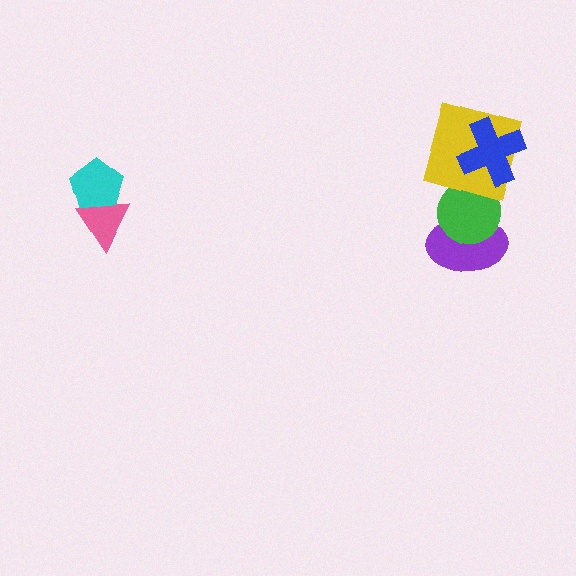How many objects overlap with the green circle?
2 objects overlap with the green circle.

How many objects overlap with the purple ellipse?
1 object overlaps with the purple ellipse.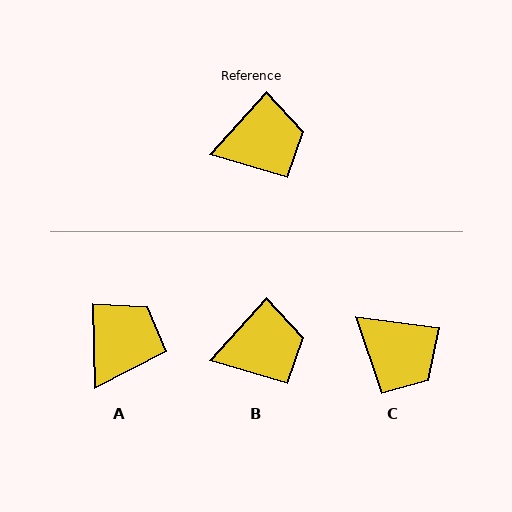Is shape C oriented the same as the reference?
No, it is off by about 55 degrees.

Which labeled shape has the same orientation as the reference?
B.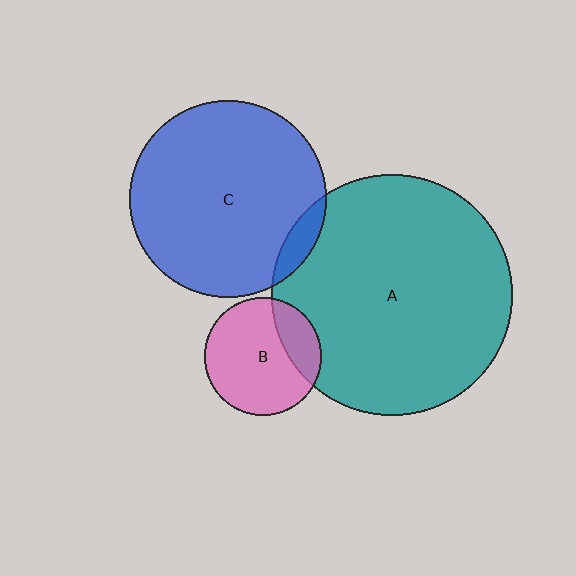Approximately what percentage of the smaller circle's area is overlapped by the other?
Approximately 25%.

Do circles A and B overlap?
Yes.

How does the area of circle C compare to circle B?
Approximately 2.8 times.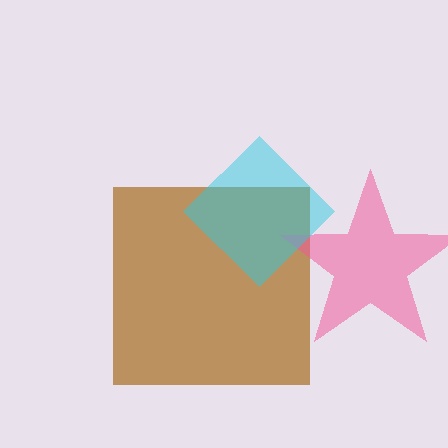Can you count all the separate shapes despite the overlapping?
Yes, there are 3 separate shapes.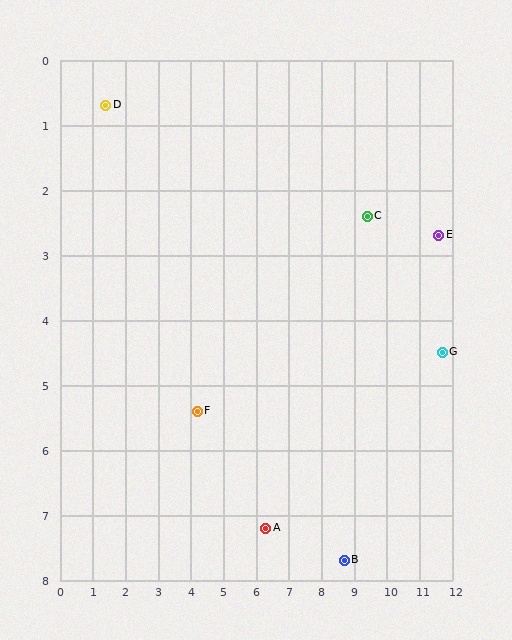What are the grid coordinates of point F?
Point F is at approximately (4.2, 5.4).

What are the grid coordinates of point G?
Point G is at approximately (11.7, 4.5).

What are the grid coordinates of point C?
Point C is at approximately (9.4, 2.4).